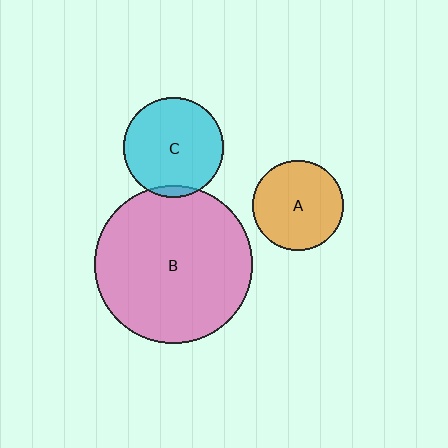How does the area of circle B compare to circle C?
Approximately 2.5 times.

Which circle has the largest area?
Circle B (pink).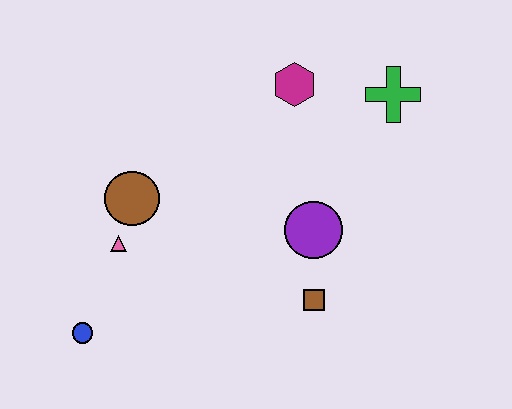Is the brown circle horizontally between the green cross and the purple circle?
No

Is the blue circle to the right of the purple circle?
No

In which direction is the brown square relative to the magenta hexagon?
The brown square is below the magenta hexagon.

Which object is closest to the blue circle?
The pink triangle is closest to the blue circle.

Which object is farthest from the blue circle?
The green cross is farthest from the blue circle.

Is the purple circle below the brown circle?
Yes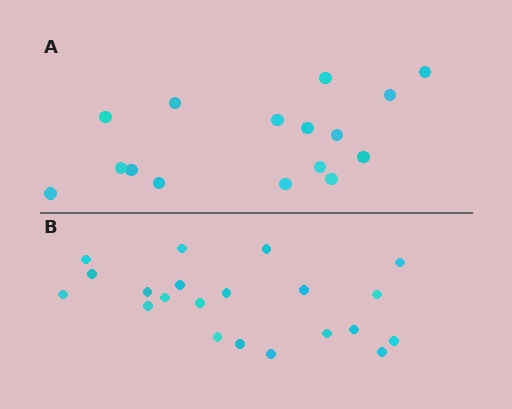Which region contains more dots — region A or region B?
Region B (the bottom region) has more dots.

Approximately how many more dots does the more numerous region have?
Region B has about 5 more dots than region A.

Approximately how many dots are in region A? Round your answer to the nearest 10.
About 20 dots. (The exact count is 16, which rounds to 20.)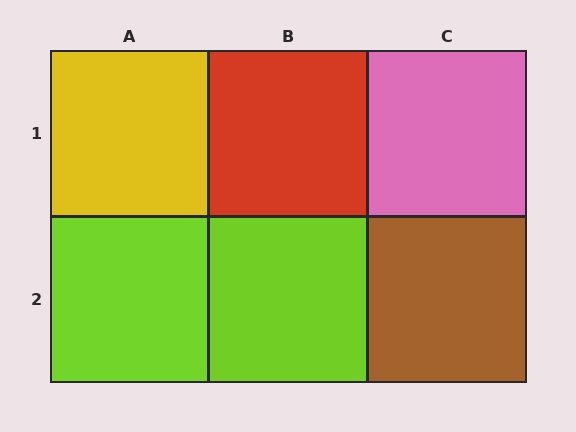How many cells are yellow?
1 cell is yellow.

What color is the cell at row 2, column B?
Lime.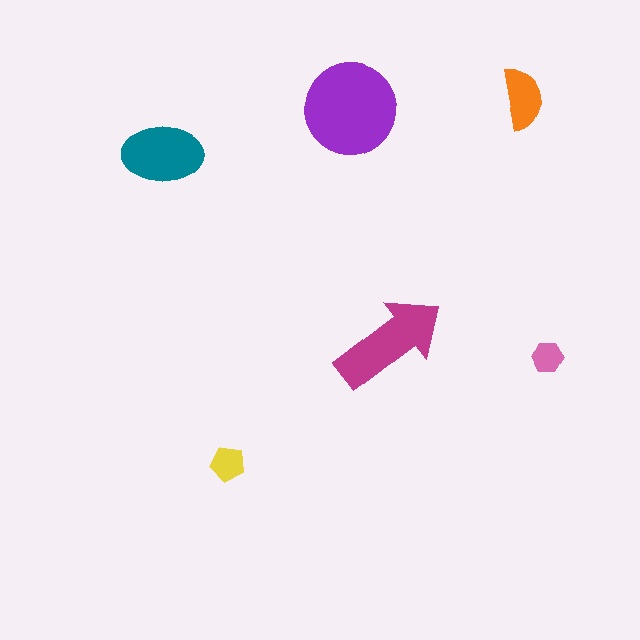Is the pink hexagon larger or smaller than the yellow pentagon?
Smaller.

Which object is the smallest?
The pink hexagon.